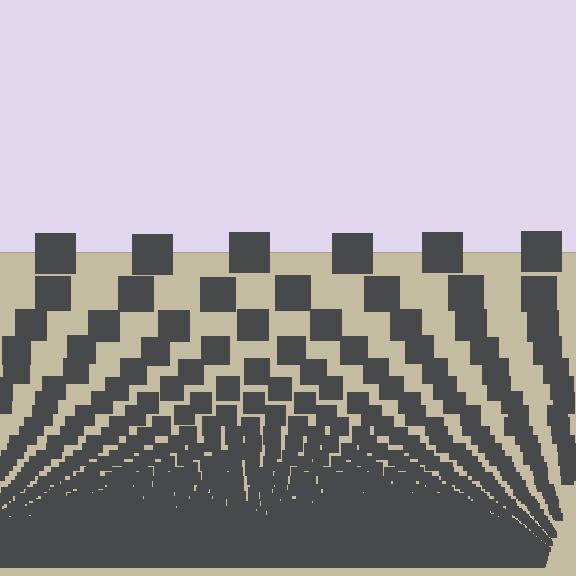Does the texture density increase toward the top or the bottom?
Density increases toward the bottom.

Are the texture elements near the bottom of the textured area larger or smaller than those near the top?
Smaller. The gradient is inverted — elements near the bottom are smaller and denser.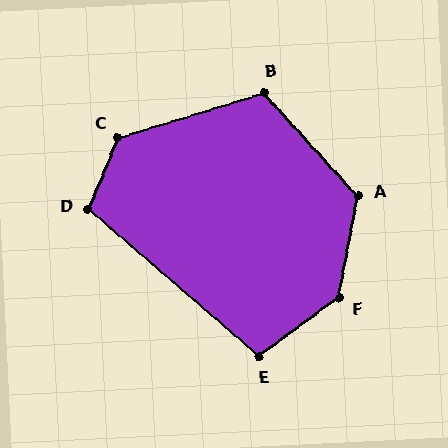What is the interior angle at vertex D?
Approximately 108 degrees (obtuse).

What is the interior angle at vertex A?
Approximately 127 degrees (obtuse).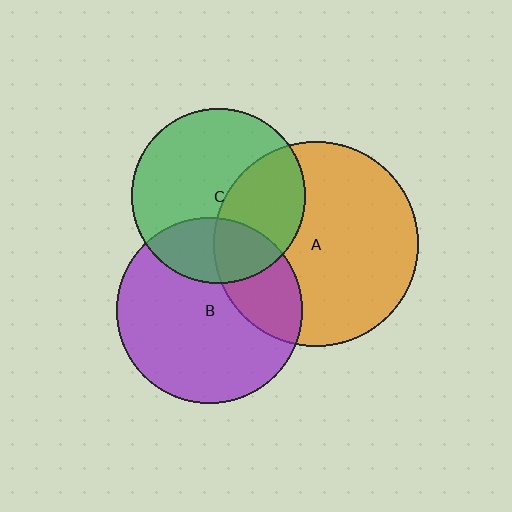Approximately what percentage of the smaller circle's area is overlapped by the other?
Approximately 25%.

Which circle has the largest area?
Circle A (orange).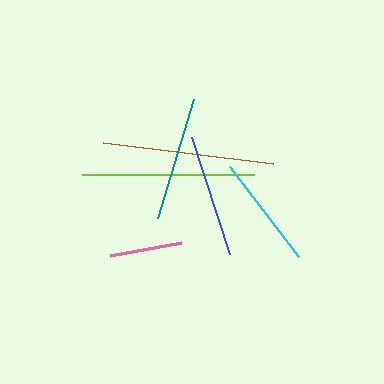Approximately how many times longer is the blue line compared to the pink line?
The blue line is approximately 1.7 times the length of the pink line.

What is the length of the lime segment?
The lime segment is approximately 172 pixels long.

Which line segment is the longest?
The lime line is the longest at approximately 172 pixels.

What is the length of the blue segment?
The blue segment is approximately 123 pixels long.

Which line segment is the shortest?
The pink line is the shortest at approximately 72 pixels.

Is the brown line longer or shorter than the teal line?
The brown line is longer than the teal line.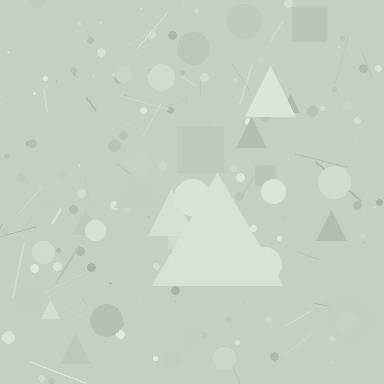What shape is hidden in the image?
A triangle is hidden in the image.